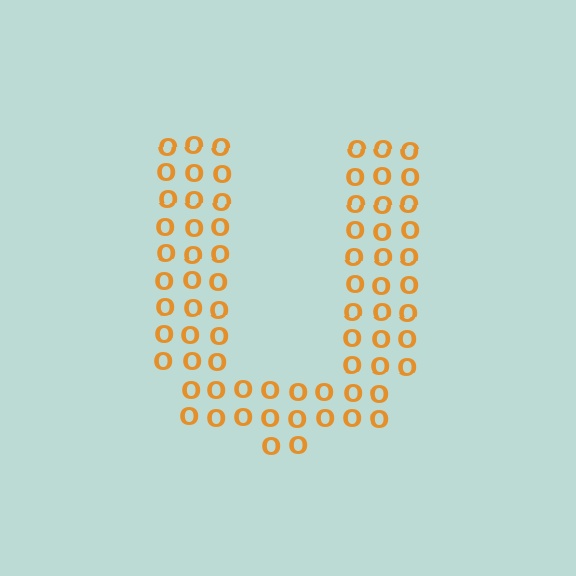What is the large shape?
The large shape is the letter U.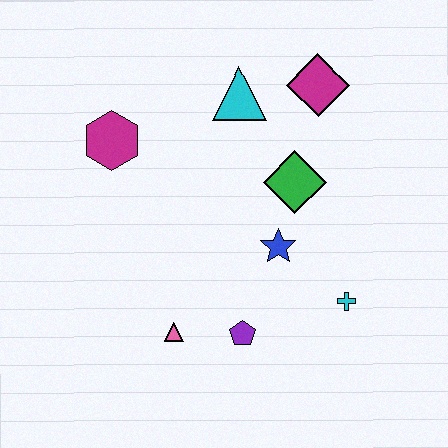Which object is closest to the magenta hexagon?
The cyan triangle is closest to the magenta hexagon.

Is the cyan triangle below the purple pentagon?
No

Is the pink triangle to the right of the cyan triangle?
No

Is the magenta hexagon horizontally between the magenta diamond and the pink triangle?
No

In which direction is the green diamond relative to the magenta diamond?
The green diamond is below the magenta diamond.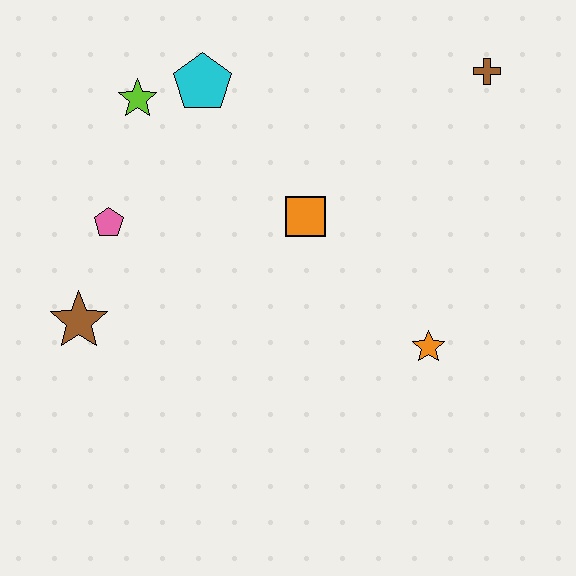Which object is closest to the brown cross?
The orange square is closest to the brown cross.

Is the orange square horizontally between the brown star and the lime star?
No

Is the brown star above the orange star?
Yes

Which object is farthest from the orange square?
The brown star is farthest from the orange square.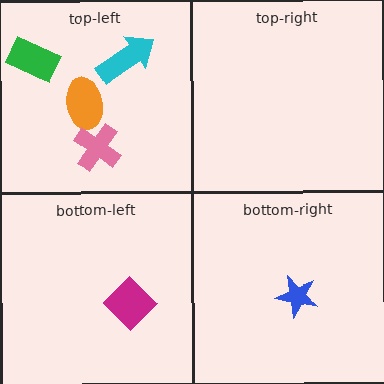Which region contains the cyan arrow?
The top-left region.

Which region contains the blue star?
The bottom-right region.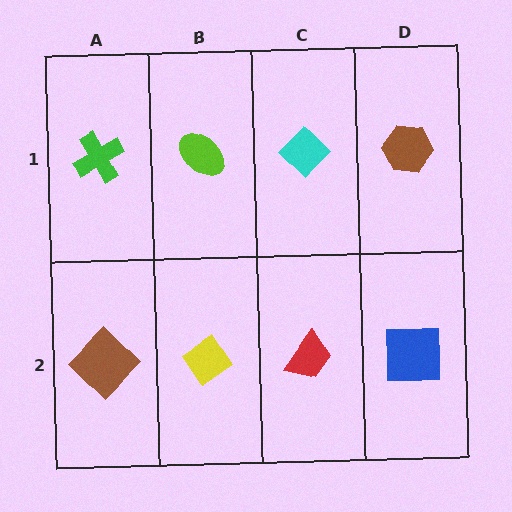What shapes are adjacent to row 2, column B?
A lime ellipse (row 1, column B), a brown diamond (row 2, column A), a red trapezoid (row 2, column C).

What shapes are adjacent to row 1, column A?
A brown diamond (row 2, column A), a lime ellipse (row 1, column B).